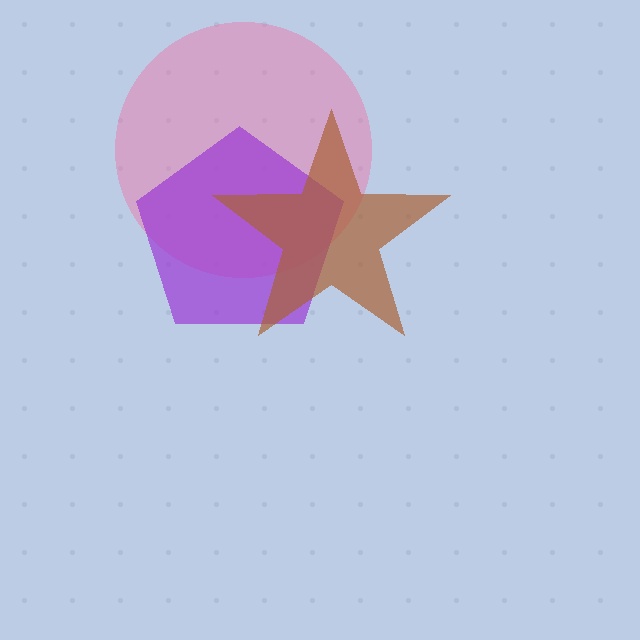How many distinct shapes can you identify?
There are 3 distinct shapes: a pink circle, a purple pentagon, a brown star.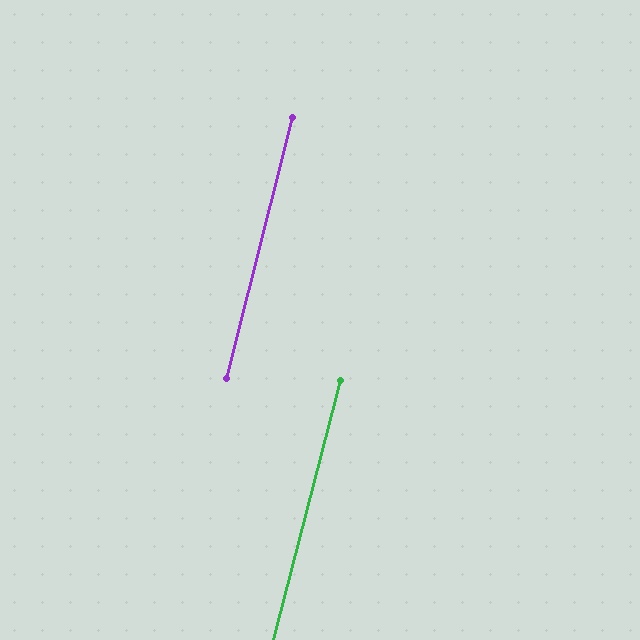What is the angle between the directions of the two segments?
Approximately 0 degrees.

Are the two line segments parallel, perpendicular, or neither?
Parallel — their directions differ by only 0.5°.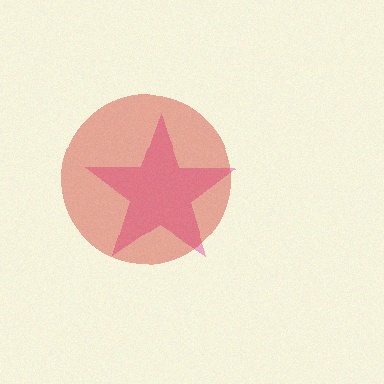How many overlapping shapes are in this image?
There are 2 overlapping shapes in the image.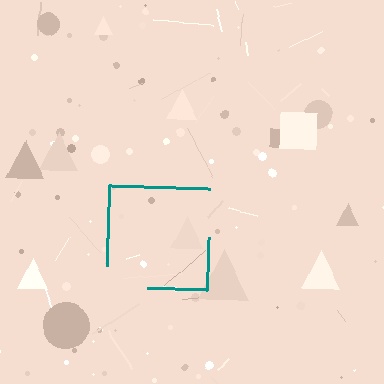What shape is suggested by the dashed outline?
The dashed outline suggests a square.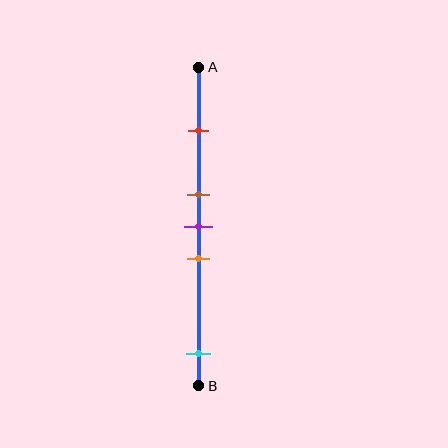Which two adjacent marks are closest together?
The brown and purple marks are the closest adjacent pair.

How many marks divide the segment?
There are 5 marks dividing the segment.